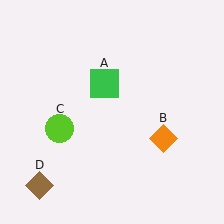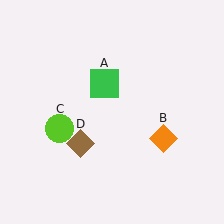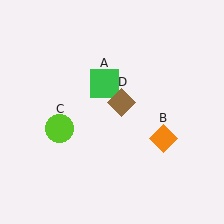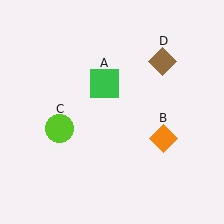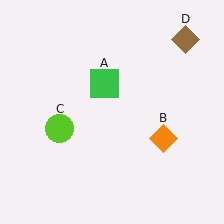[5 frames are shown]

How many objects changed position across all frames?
1 object changed position: brown diamond (object D).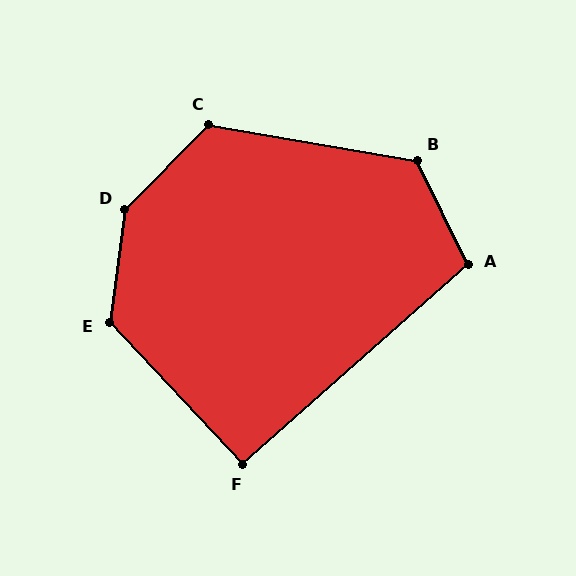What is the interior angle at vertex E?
Approximately 129 degrees (obtuse).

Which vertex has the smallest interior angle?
F, at approximately 92 degrees.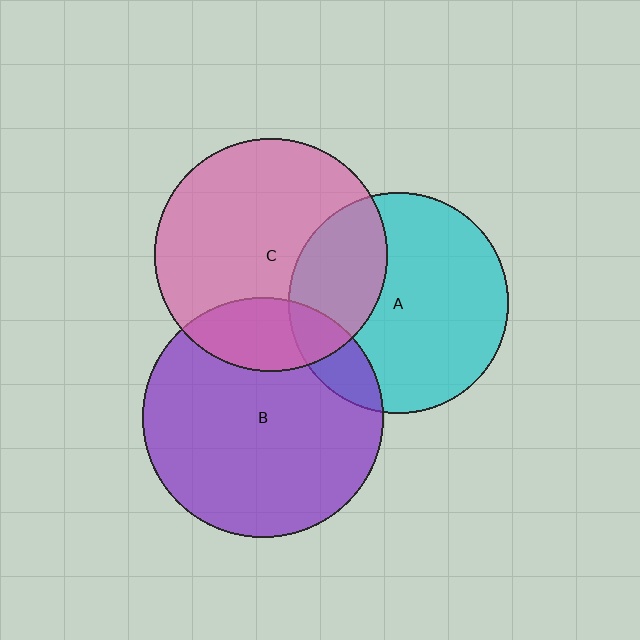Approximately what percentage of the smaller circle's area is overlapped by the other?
Approximately 15%.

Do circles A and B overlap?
Yes.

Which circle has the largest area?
Circle B (purple).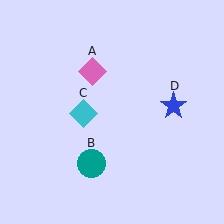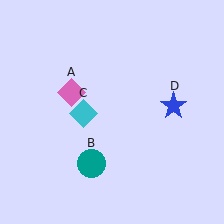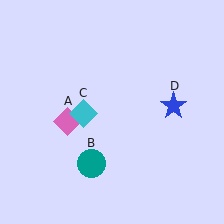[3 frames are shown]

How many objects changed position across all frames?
1 object changed position: pink diamond (object A).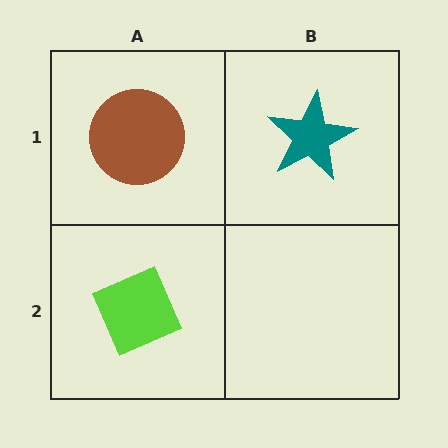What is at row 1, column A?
A brown circle.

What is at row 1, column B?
A teal star.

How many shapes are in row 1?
2 shapes.